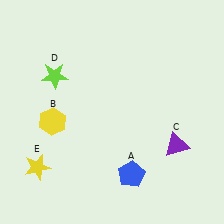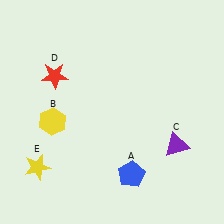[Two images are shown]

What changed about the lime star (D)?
In Image 1, D is lime. In Image 2, it changed to red.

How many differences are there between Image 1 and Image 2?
There is 1 difference between the two images.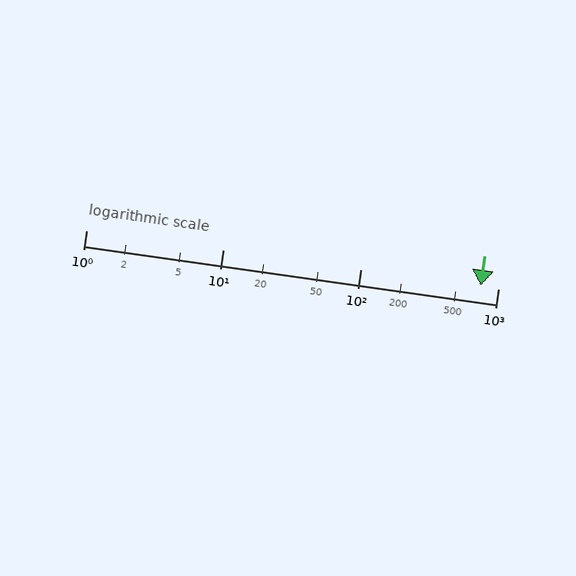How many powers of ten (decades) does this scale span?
The scale spans 3 decades, from 1 to 1000.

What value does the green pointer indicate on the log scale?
The pointer indicates approximately 750.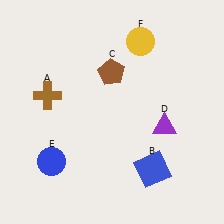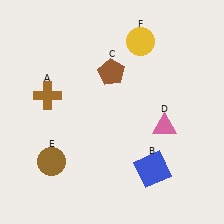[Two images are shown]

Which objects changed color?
D changed from purple to pink. E changed from blue to brown.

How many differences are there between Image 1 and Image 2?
There are 2 differences between the two images.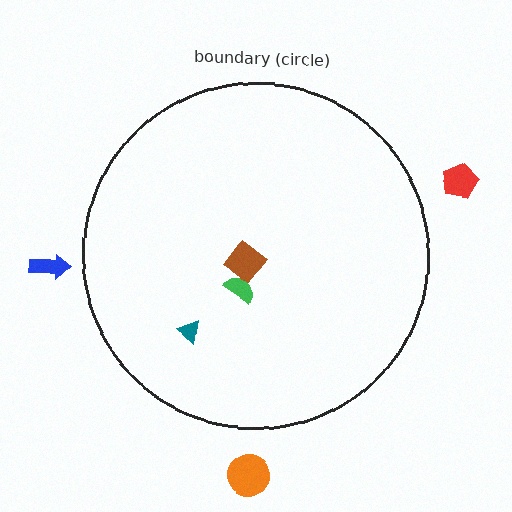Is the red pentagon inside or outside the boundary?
Outside.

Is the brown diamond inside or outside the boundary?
Inside.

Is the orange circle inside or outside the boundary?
Outside.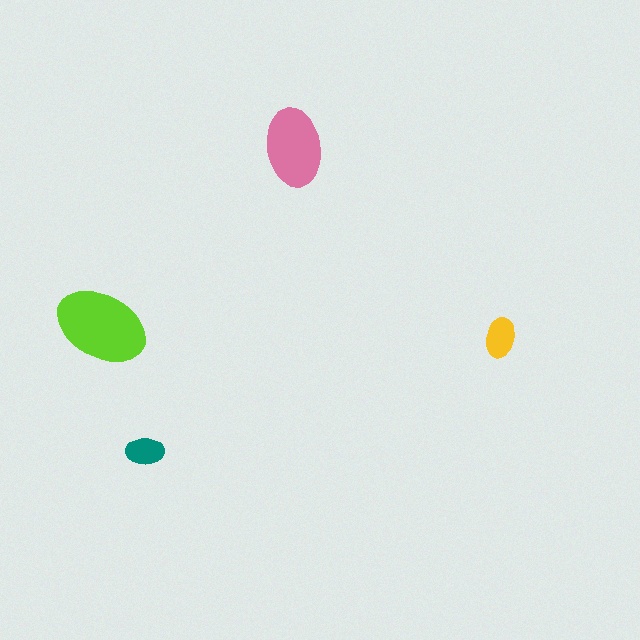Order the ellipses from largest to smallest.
the lime one, the pink one, the yellow one, the teal one.